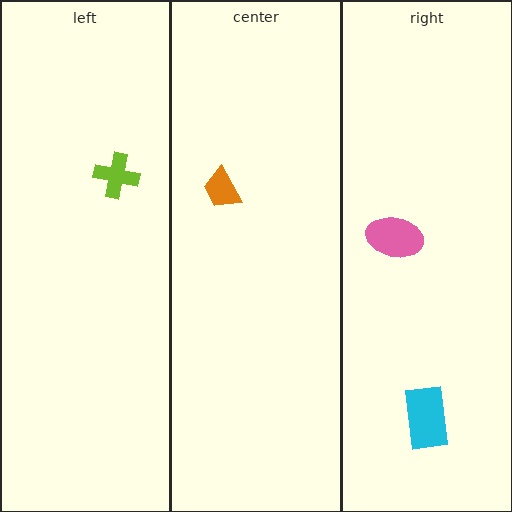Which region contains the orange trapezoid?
The center region.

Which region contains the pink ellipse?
The right region.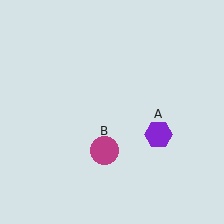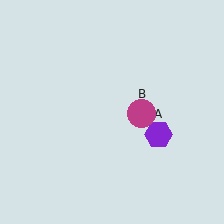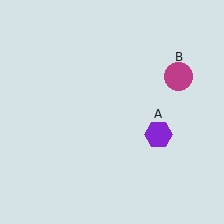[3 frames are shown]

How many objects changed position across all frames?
1 object changed position: magenta circle (object B).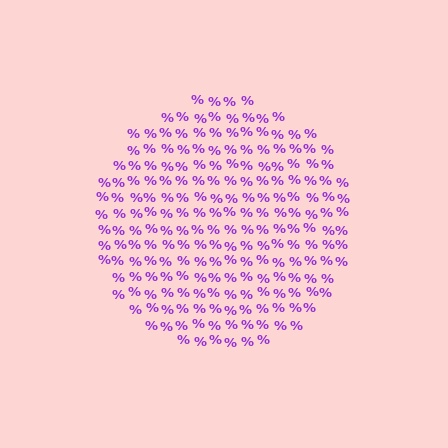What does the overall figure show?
The overall figure shows a circle.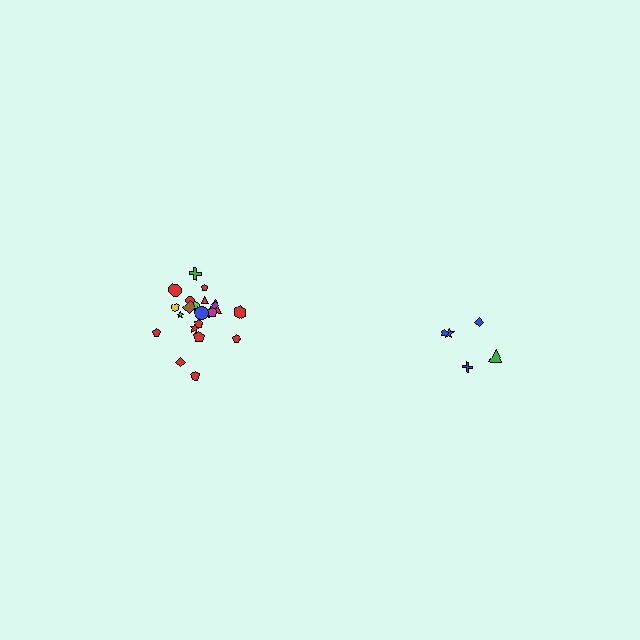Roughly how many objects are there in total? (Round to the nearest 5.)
Roughly 25 objects in total.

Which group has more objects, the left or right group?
The left group.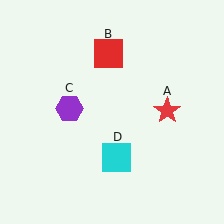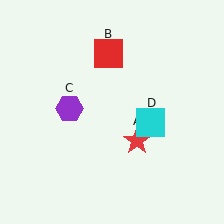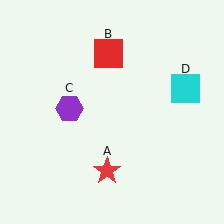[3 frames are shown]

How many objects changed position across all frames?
2 objects changed position: red star (object A), cyan square (object D).